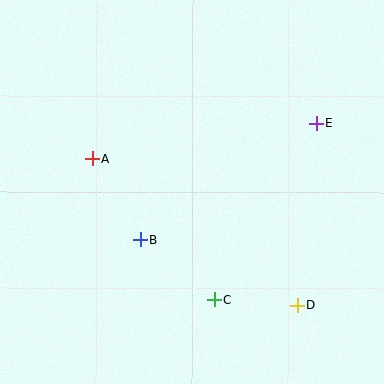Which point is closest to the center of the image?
Point B at (140, 240) is closest to the center.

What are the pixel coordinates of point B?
Point B is at (140, 240).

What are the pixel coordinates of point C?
Point C is at (214, 300).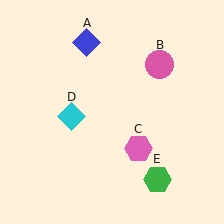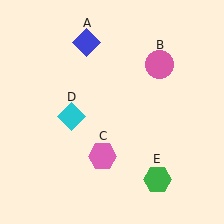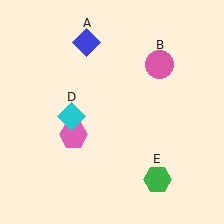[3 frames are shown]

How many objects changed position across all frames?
1 object changed position: pink hexagon (object C).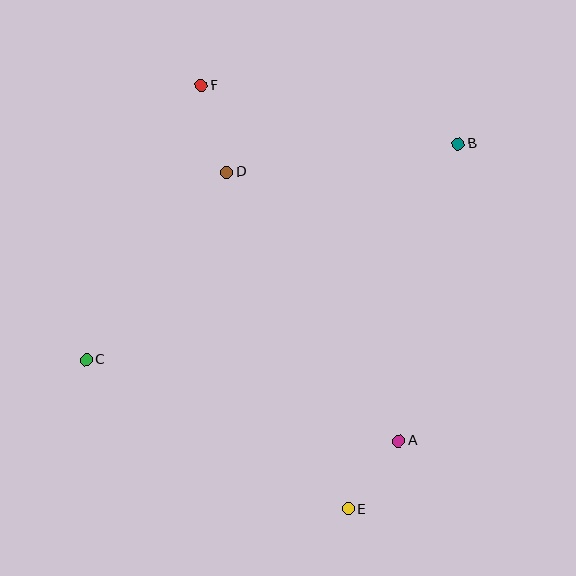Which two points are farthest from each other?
Points E and F are farthest from each other.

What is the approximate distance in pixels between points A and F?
The distance between A and F is approximately 407 pixels.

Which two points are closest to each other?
Points A and E are closest to each other.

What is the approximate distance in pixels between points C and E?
The distance between C and E is approximately 301 pixels.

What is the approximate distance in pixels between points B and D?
The distance between B and D is approximately 233 pixels.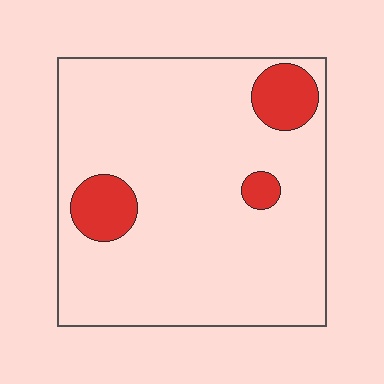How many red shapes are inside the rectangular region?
3.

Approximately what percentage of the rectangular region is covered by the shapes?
Approximately 10%.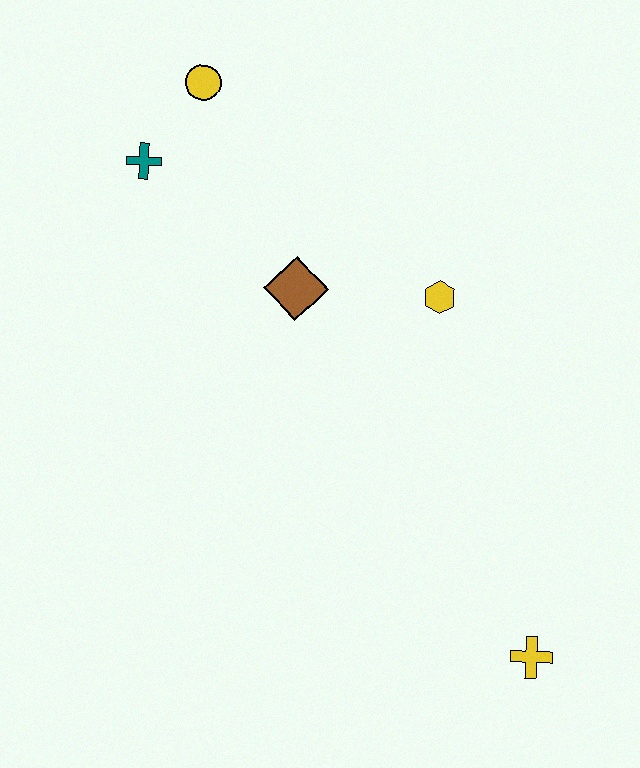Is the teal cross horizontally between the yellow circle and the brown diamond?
No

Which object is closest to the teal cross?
The yellow circle is closest to the teal cross.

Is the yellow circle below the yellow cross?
No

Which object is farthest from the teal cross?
The yellow cross is farthest from the teal cross.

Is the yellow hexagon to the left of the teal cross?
No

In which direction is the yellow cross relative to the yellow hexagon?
The yellow cross is below the yellow hexagon.